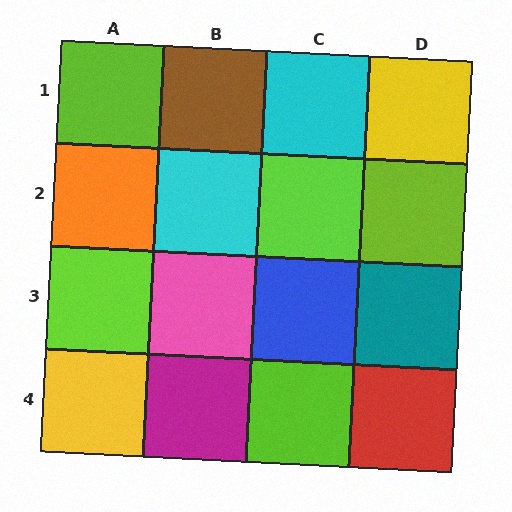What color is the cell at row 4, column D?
Red.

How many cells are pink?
1 cell is pink.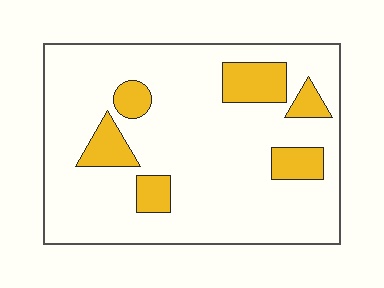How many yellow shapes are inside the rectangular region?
6.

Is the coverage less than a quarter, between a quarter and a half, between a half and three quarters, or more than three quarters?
Less than a quarter.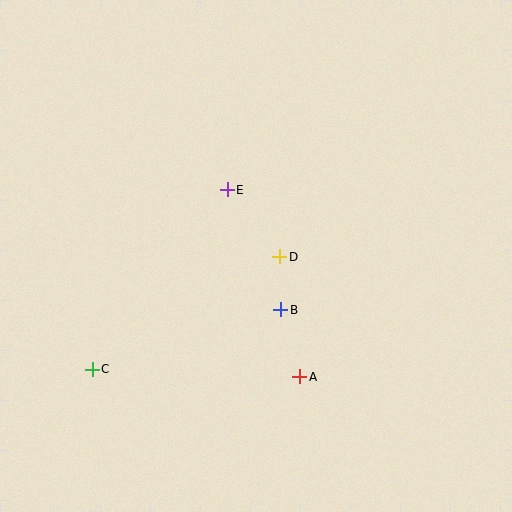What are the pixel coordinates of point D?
Point D is at (280, 257).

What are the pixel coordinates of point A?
Point A is at (300, 377).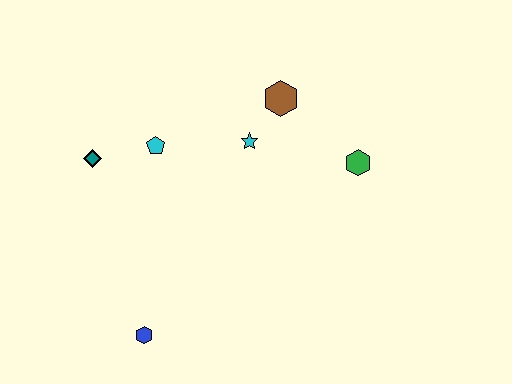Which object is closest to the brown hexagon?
The cyan star is closest to the brown hexagon.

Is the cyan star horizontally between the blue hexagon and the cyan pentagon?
No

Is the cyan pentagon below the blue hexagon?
No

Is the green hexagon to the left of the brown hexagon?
No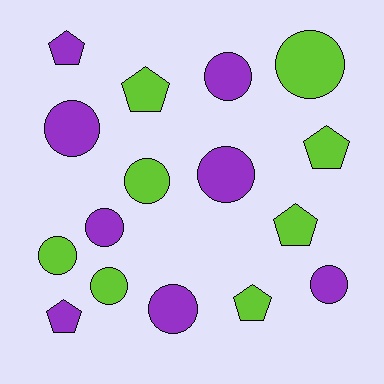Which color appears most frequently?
Lime, with 8 objects.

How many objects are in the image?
There are 16 objects.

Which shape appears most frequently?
Circle, with 10 objects.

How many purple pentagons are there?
There are 2 purple pentagons.